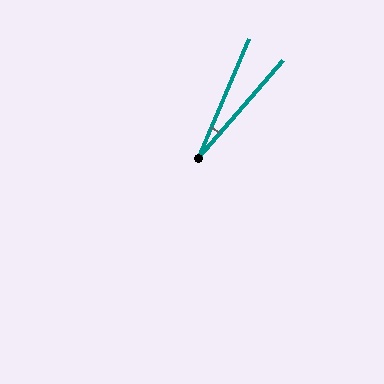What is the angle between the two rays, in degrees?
Approximately 18 degrees.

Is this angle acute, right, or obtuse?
It is acute.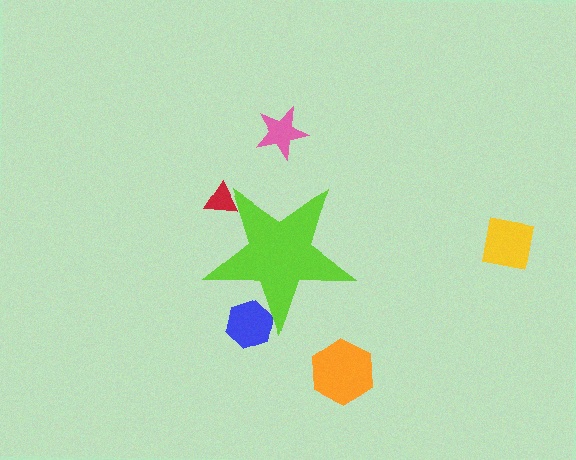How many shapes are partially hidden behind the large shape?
2 shapes are partially hidden.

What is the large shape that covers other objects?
A lime star.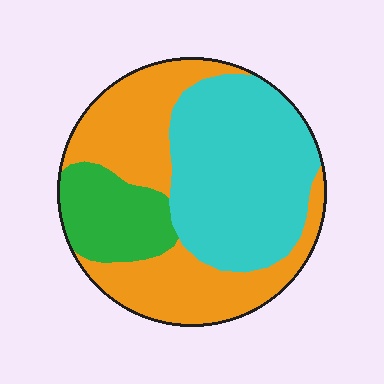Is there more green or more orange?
Orange.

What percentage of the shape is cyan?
Cyan takes up about two fifths (2/5) of the shape.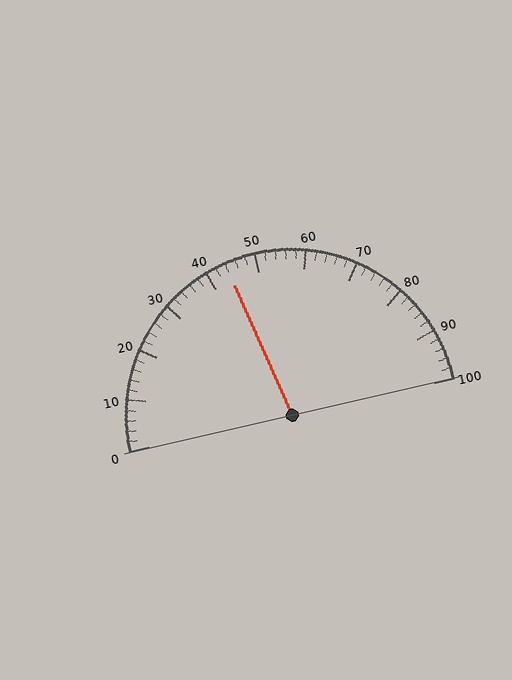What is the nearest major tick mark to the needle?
The nearest major tick mark is 40.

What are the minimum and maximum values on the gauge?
The gauge ranges from 0 to 100.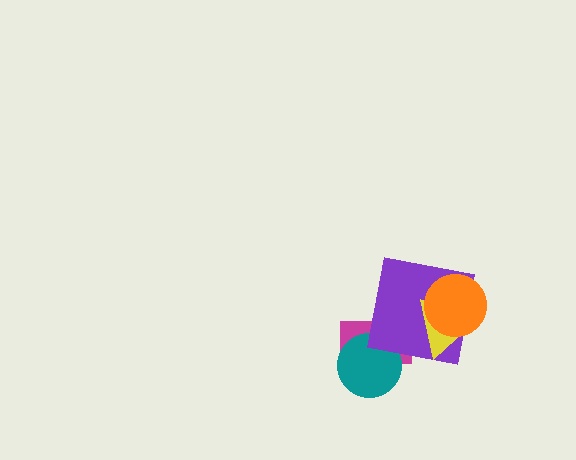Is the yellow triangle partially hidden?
Yes, it is partially covered by another shape.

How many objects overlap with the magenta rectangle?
2 objects overlap with the magenta rectangle.